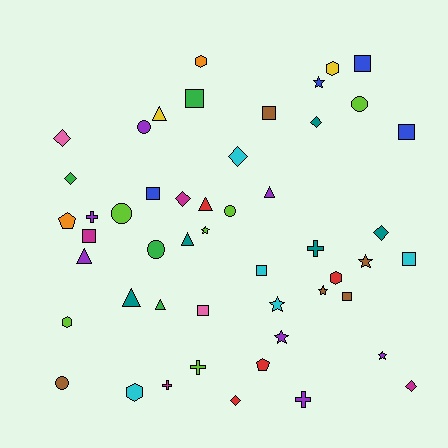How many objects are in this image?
There are 50 objects.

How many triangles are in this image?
There are 7 triangles.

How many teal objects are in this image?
There are 5 teal objects.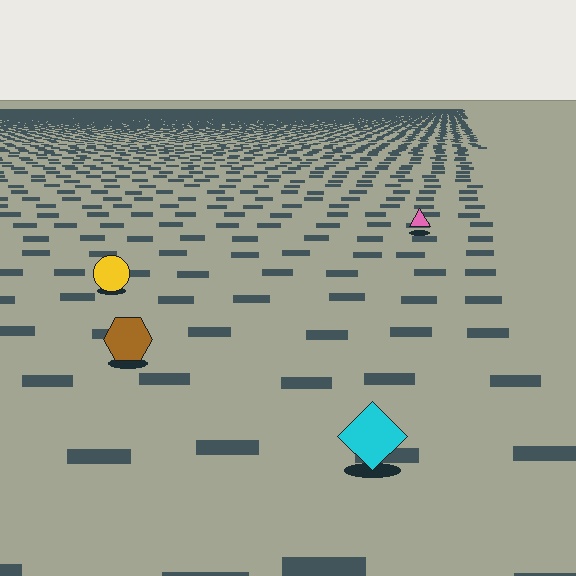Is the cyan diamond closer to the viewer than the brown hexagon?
Yes. The cyan diamond is closer — you can tell from the texture gradient: the ground texture is coarser near it.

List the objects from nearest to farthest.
From nearest to farthest: the cyan diamond, the brown hexagon, the yellow circle, the pink triangle.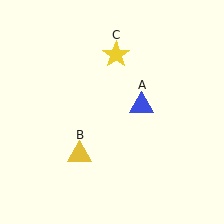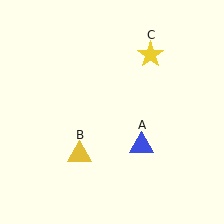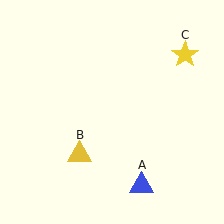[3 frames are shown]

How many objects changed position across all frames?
2 objects changed position: blue triangle (object A), yellow star (object C).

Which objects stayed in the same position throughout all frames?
Yellow triangle (object B) remained stationary.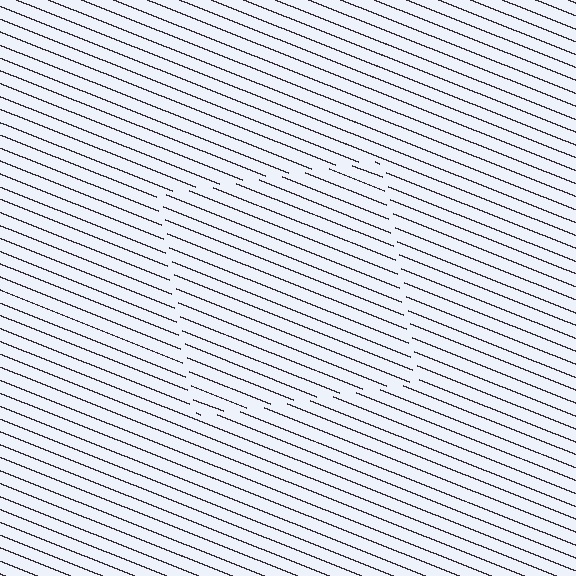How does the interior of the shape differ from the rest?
The interior of the shape contains the same grating, shifted by half a period — the contour is defined by the phase discontinuity where line-ends from the inner and outer gratings abut.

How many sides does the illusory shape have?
4 sides — the line-ends trace a square.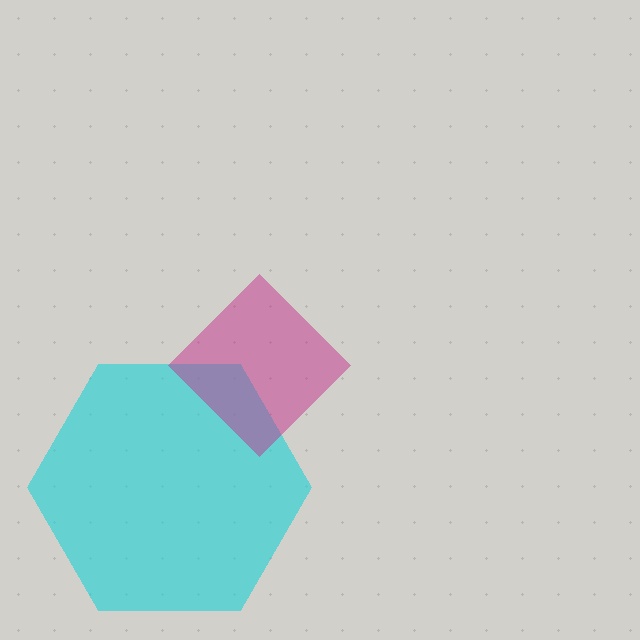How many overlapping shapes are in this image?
There are 2 overlapping shapes in the image.